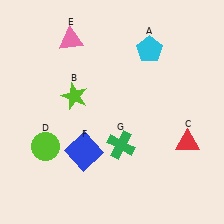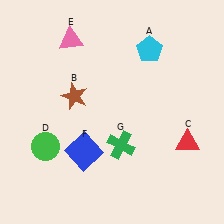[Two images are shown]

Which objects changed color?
B changed from lime to brown. D changed from lime to green.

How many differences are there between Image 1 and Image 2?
There are 2 differences between the two images.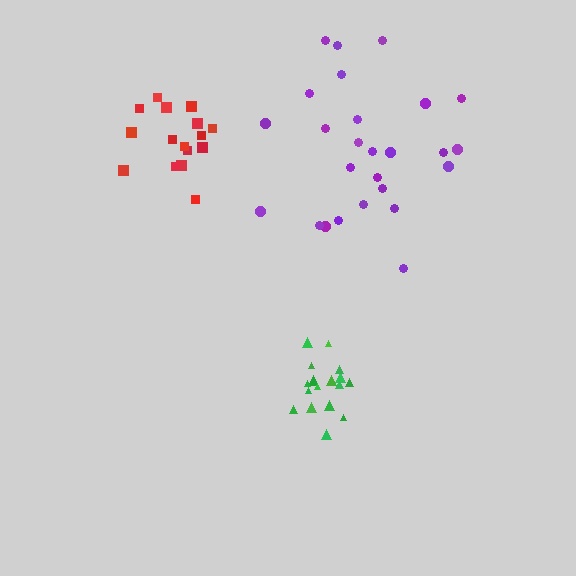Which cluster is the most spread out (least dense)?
Purple.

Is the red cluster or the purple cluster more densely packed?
Red.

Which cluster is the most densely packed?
Green.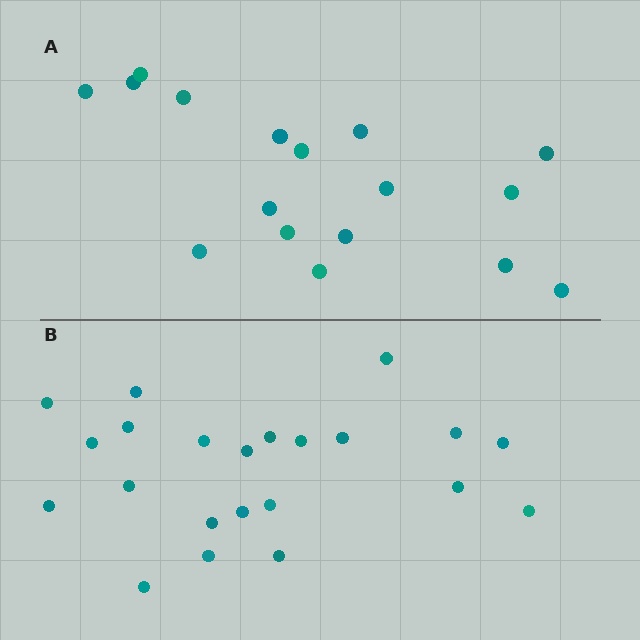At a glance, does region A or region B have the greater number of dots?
Region B (the bottom region) has more dots.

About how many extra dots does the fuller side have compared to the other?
Region B has about 5 more dots than region A.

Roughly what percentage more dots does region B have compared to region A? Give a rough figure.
About 30% more.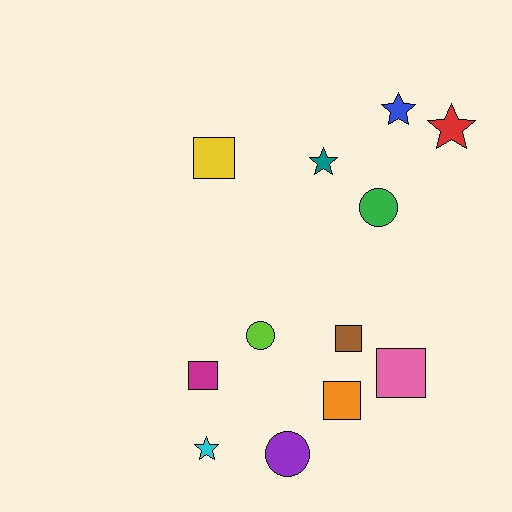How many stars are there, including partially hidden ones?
There are 4 stars.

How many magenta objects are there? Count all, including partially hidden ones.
There is 1 magenta object.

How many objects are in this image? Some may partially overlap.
There are 12 objects.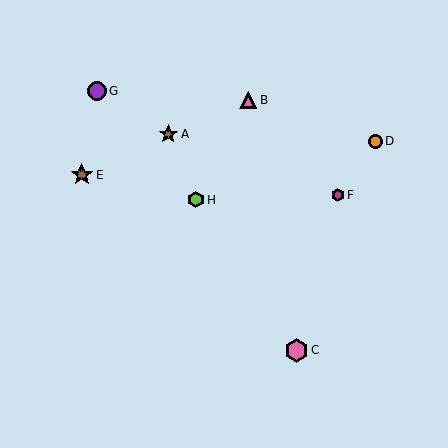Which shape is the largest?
The pink hexagon (labeled C) is the largest.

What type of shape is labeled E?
Shape E is a brown star.